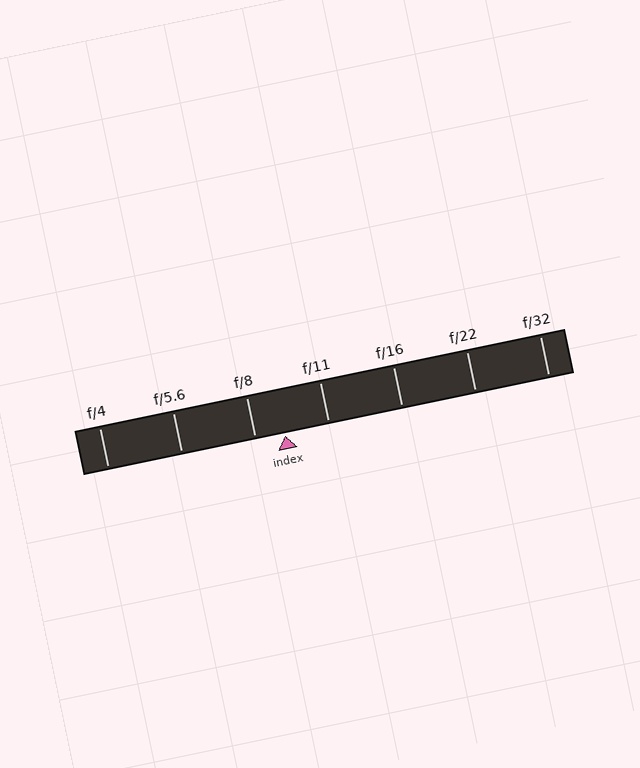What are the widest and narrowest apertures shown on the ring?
The widest aperture shown is f/4 and the narrowest is f/32.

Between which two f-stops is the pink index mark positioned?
The index mark is between f/8 and f/11.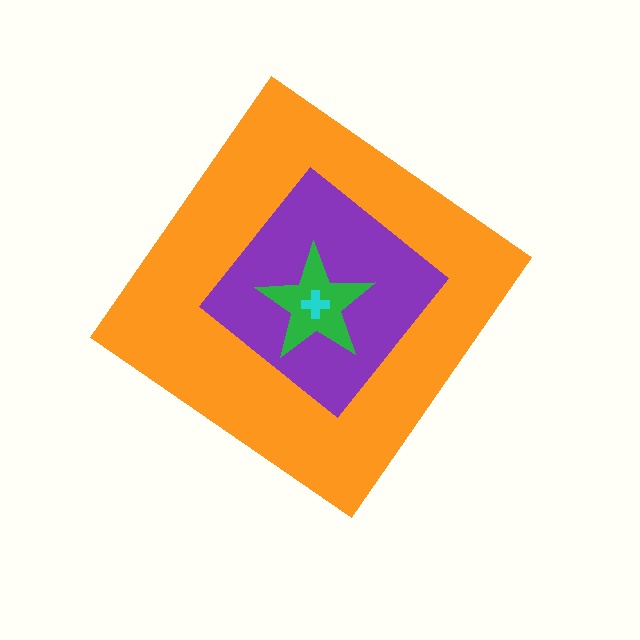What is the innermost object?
The cyan cross.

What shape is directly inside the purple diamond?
The green star.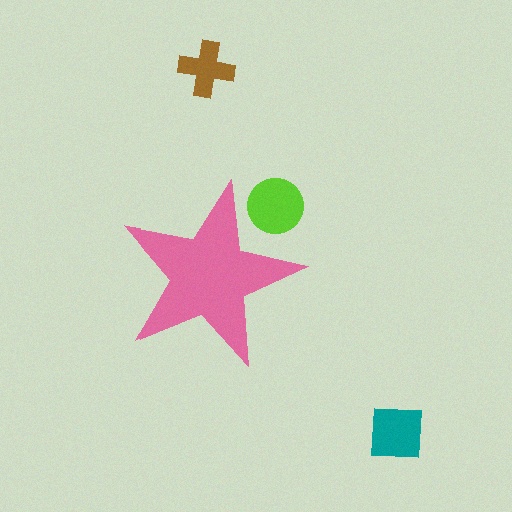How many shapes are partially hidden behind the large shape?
1 shape is partially hidden.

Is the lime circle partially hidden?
Yes, the lime circle is partially hidden behind the pink star.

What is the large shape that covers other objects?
A pink star.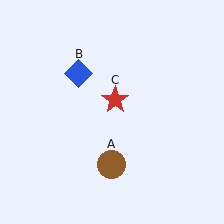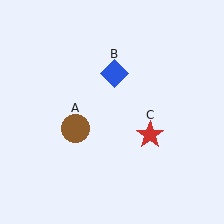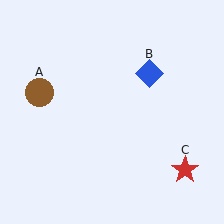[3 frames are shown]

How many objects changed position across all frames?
3 objects changed position: brown circle (object A), blue diamond (object B), red star (object C).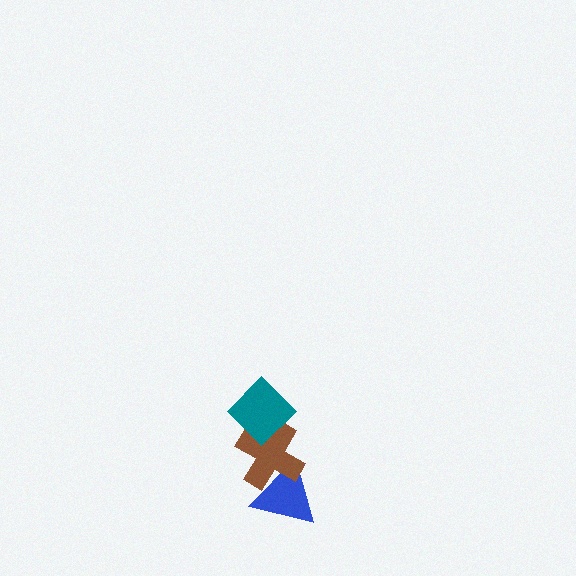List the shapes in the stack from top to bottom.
From top to bottom: the teal diamond, the brown cross, the blue triangle.